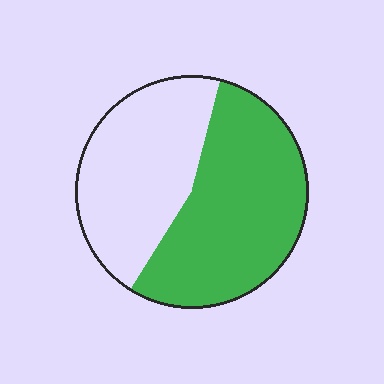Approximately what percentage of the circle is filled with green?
Approximately 55%.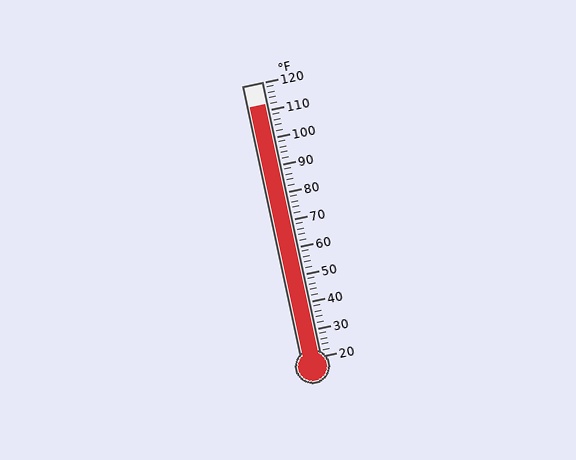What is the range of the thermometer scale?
The thermometer scale ranges from 20°F to 120°F.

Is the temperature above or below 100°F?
The temperature is above 100°F.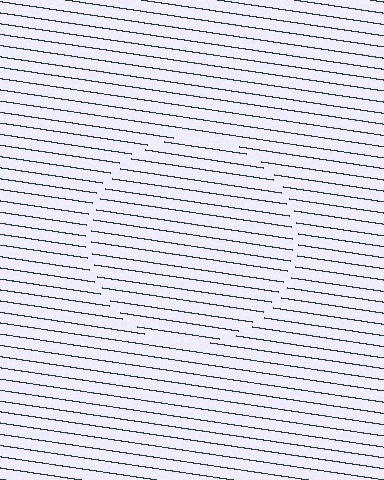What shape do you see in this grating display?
An illusory circle. The interior of the shape contains the same grating, shifted by half a period — the contour is defined by the phase discontinuity where line-ends from the inner and outer gratings abut.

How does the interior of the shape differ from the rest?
The interior of the shape contains the same grating, shifted by half a period — the contour is defined by the phase discontinuity where line-ends from the inner and outer gratings abut.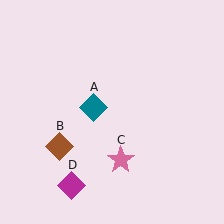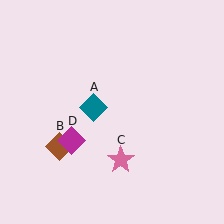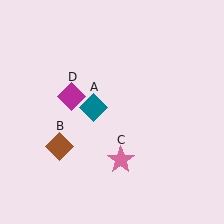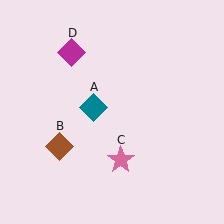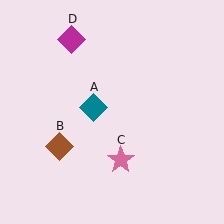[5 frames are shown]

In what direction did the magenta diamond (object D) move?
The magenta diamond (object D) moved up.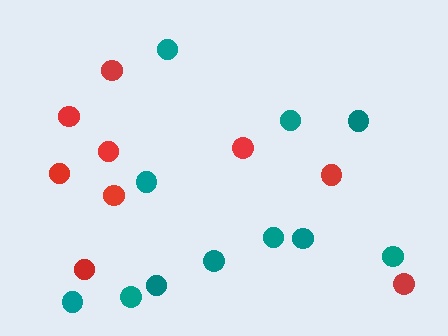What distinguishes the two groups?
There are 2 groups: one group of red circles (9) and one group of teal circles (11).